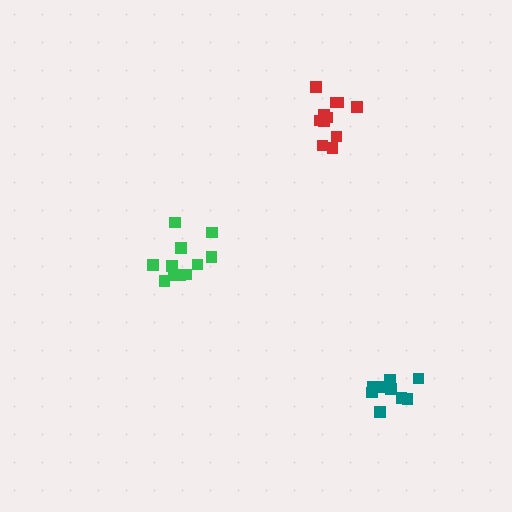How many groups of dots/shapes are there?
There are 3 groups.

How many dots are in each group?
Group 1: 9 dots, Group 2: 12 dots, Group 3: 11 dots (32 total).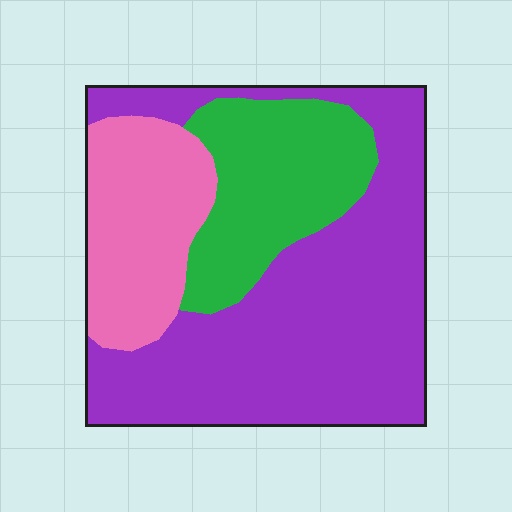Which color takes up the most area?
Purple, at roughly 55%.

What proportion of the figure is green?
Green covers about 25% of the figure.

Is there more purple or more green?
Purple.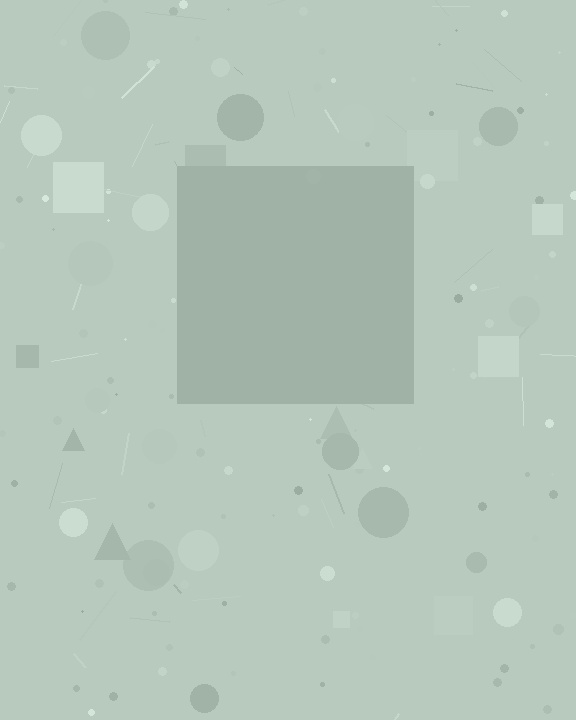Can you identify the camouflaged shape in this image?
The camouflaged shape is a square.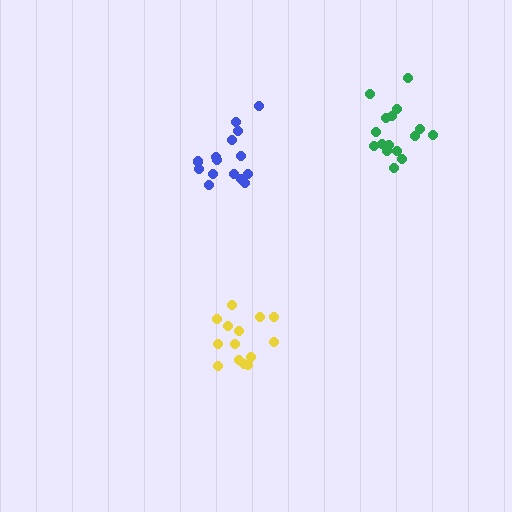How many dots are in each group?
Group 1: 16 dots, Group 2: 14 dots, Group 3: 16 dots (46 total).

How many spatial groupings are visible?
There are 3 spatial groupings.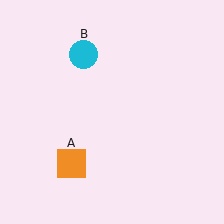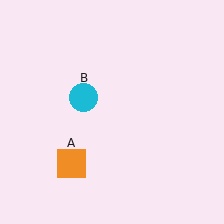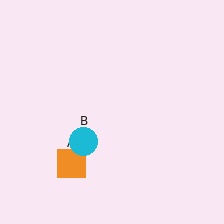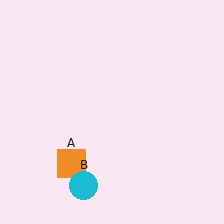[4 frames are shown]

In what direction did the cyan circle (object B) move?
The cyan circle (object B) moved down.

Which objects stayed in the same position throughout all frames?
Orange square (object A) remained stationary.